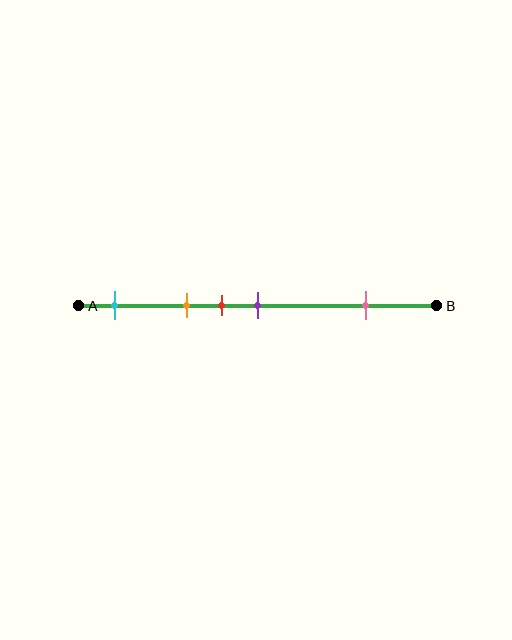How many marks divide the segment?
There are 5 marks dividing the segment.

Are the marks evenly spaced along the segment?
No, the marks are not evenly spaced.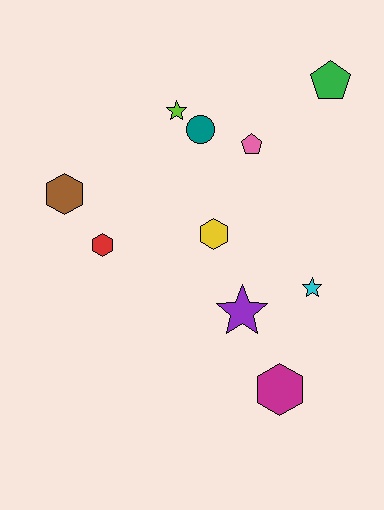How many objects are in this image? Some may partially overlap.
There are 10 objects.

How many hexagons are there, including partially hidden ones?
There are 4 hexagons.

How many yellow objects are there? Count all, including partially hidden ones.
There is 1 yellow object.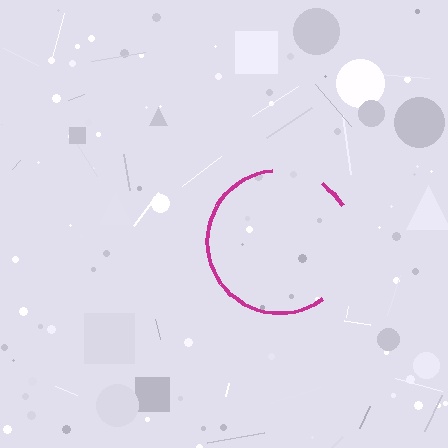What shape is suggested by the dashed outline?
The dashed outline suggests a circle.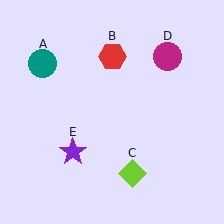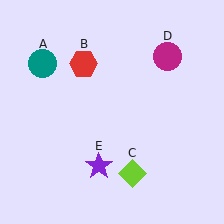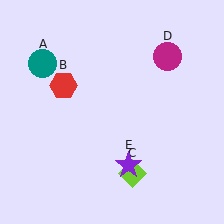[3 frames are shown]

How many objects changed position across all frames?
2 objects changed position: red hexagon (object B), purple star (object E).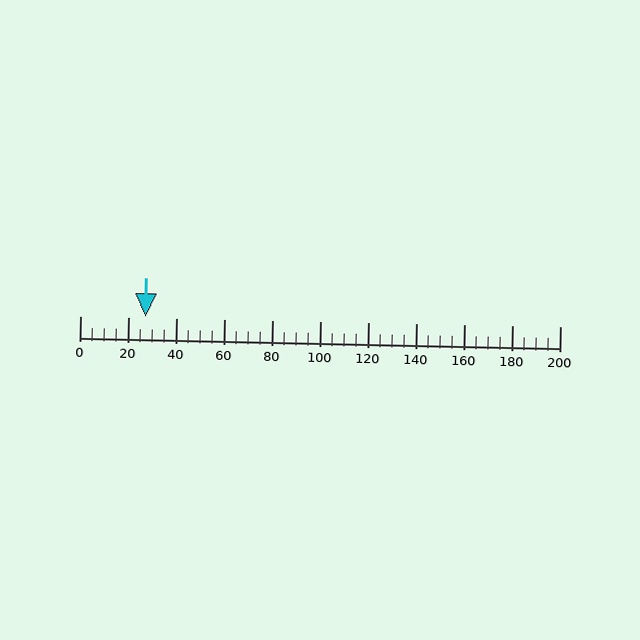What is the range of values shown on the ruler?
The ruler shows values from 0 to 200.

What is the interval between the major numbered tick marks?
The major tick marks are spaced 20 units apart.